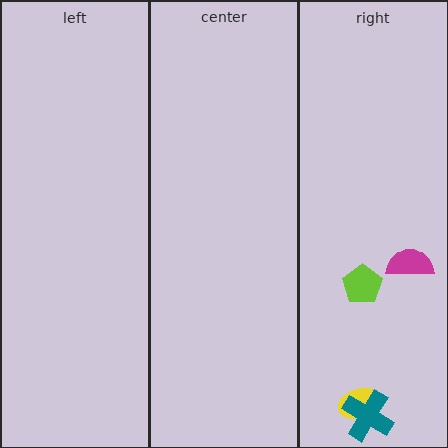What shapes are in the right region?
The yellow ellipse, the lime pentagon, the magenta semicircle, the teal cross.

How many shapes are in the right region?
4.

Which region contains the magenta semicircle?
The right region.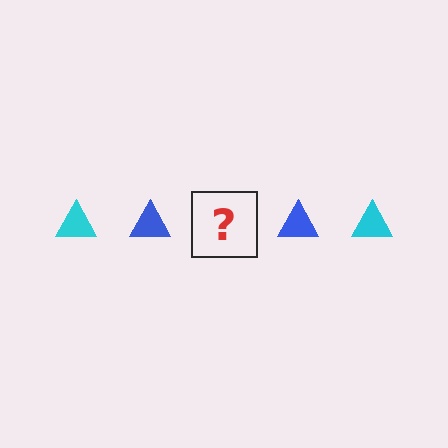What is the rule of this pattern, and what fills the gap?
The rule is that the pattern cycles through cyan, blue triangles. The gap should be filled with a cyan triangle.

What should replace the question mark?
The question mark should be replaced with a cyan triangle.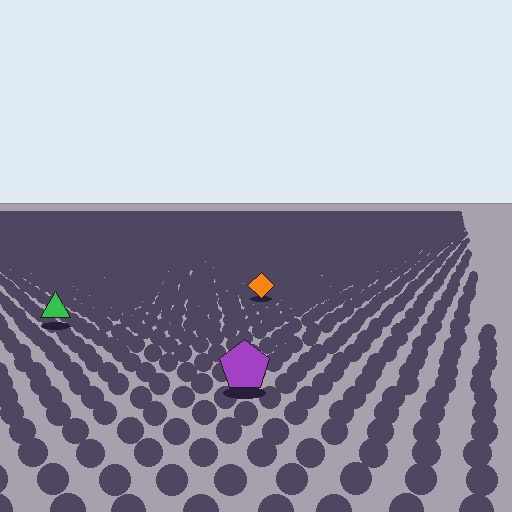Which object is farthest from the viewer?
The orange diamond is farthest from the viewer. It appears smaller and the ground texture around it is denser.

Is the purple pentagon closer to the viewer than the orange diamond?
Yes. The purple pentagon is closer — you can tell from the texture gradient: the ground texture is coarser near it.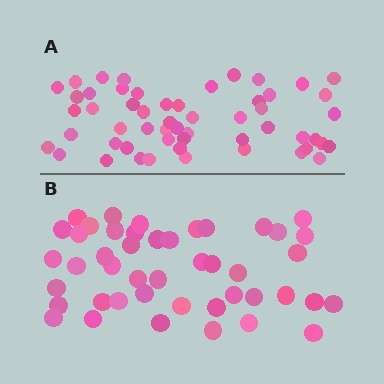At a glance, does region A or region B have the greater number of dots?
Region A (the top region) has more dots.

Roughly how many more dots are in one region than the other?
Region A has roughly 8 or so more dots than region B.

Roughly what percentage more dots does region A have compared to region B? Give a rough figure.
About 20% more.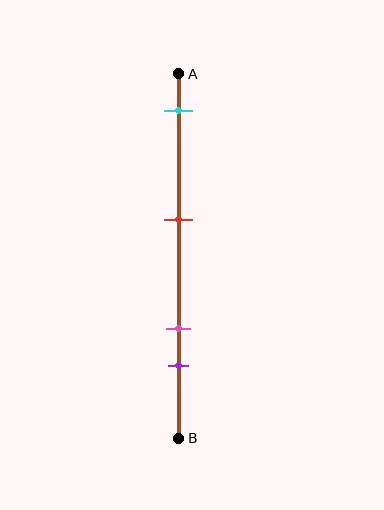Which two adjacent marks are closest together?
The pink and purple marks are the closest adjacent pair.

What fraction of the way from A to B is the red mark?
The red mark is approximately 40% (0.4) of the way from A to B.